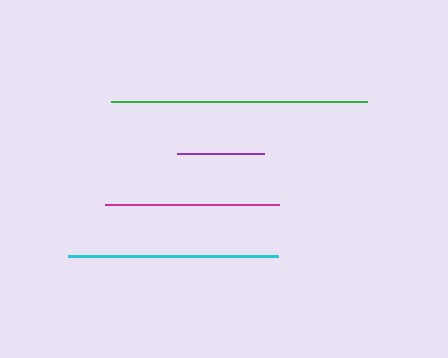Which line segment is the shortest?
The purple line is the shortest at approximately 88 pixels.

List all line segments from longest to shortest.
From longest to shortest: green, cyan, magenta, purple.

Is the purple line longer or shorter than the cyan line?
The cyan line is longer than the purple line.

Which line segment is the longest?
The green line is the longest at approximately 256 pixels.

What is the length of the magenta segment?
The magenta segment is approximately 174 pixels long.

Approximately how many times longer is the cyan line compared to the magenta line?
The cyan line is approximately 1.2 times the length of the magenta line.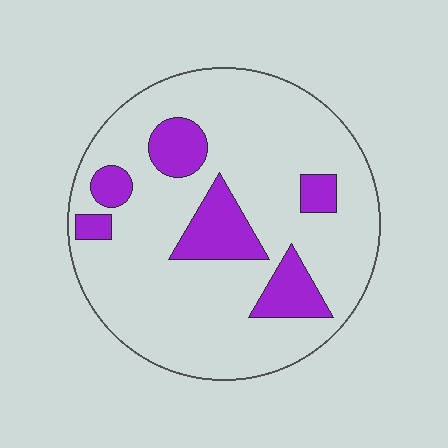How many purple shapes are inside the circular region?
6.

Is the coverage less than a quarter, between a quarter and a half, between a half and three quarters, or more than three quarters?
Less than a quarter.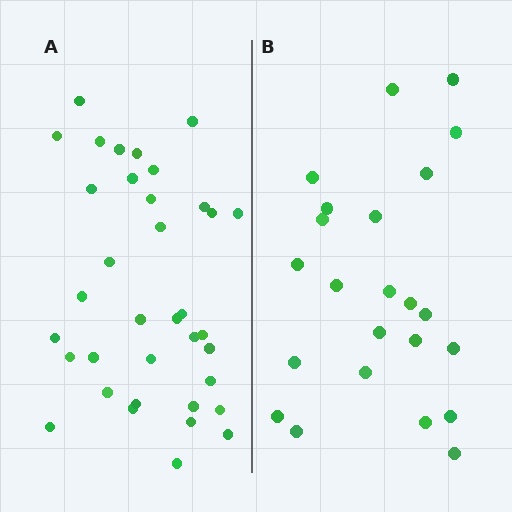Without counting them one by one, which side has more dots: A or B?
Region A (the left region) has more dots.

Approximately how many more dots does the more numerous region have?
Region A has approximately 15 more dots than region B.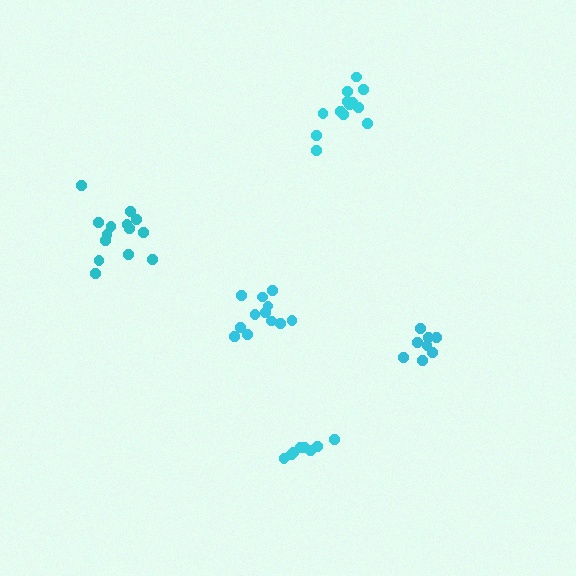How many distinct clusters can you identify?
There are 5 distinct clusters.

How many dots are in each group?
Group 1: 12 dots, Group 2: 8 dots, Group 3: 13 dots, Group 4: 14 dots, Group 5: 8 dots (55 total).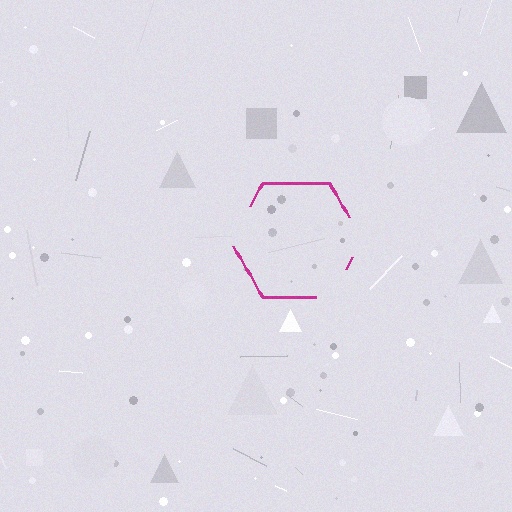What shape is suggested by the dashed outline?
The dashed outline suggests a hexagon.